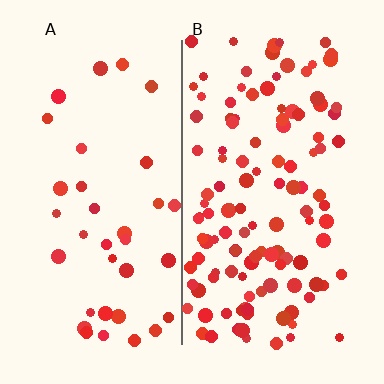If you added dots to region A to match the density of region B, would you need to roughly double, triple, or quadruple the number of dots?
Approximately triple.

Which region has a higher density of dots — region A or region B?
B (the right).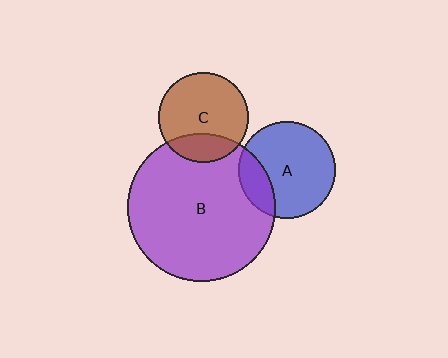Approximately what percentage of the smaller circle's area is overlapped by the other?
Approximately 20%.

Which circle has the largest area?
Circle B (purple).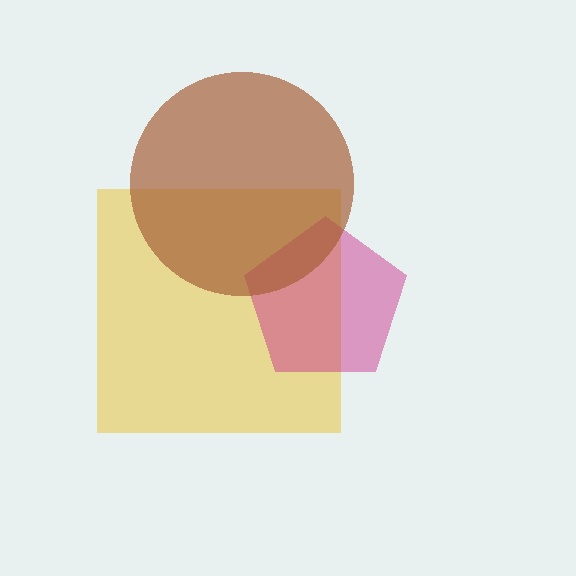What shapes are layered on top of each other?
The layered shapes are: a yellow square, a magenta pentagon, a brown circle.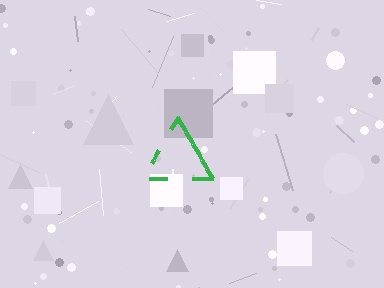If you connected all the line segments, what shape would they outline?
They would outline a triangle.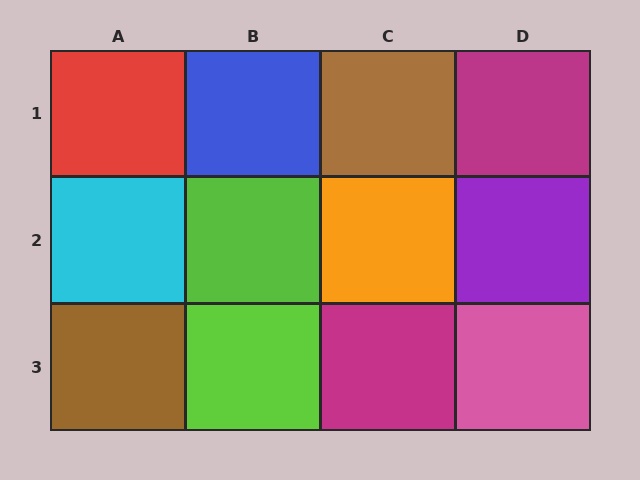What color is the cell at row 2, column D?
Purple.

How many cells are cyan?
1 cell is cyan.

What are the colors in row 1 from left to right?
Red, blue, brown, magenta.